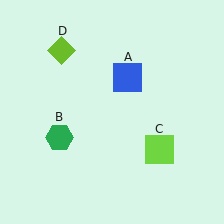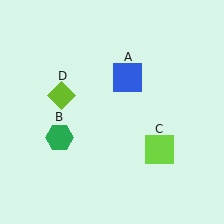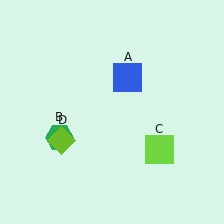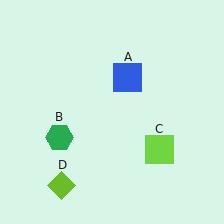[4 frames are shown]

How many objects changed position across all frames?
1 object changed position: lime diamond (object D).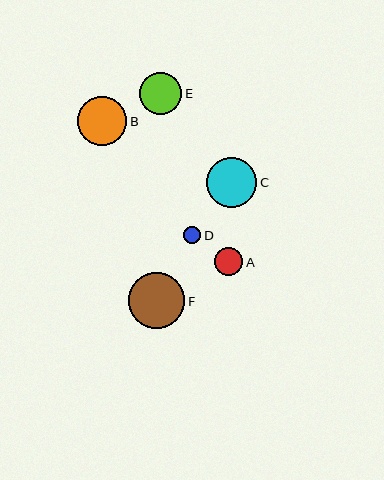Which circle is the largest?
Circle F is the largest with a size of approximately 56 pixels.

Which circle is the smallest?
Circle D is the smallest with a size of approximately 17 pixels.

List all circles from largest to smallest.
From largest to smallest: F, C, B, E, A, D.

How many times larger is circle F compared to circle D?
Circle F is approximately 3.3 times the size of circle D.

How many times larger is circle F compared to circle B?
Circle F is approximately 1.2 times the size of circle B.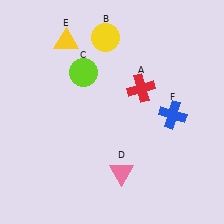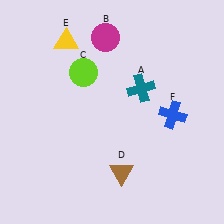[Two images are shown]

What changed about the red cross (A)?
In Image 1, A is red. In Image 2, it changed to teal.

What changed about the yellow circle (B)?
In Image 1, B is yellow. In Image 2, it changed to magenta.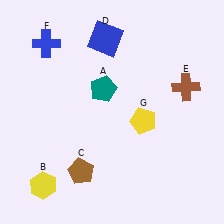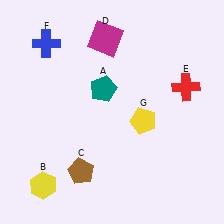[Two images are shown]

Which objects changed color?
D changed from blue to magenta. E changed from brown to red.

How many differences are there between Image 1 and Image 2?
There are 2 differences between the two images.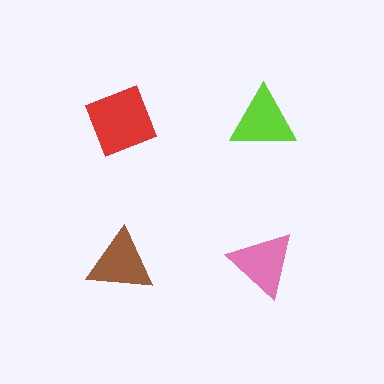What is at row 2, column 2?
A pink triangle.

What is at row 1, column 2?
A lime triangle.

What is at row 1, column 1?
A red diamond.